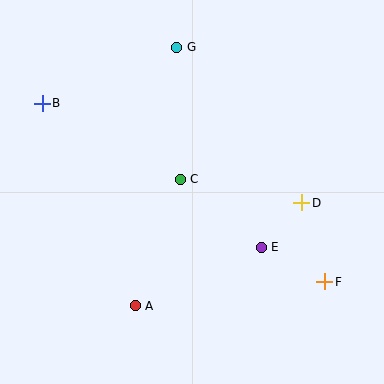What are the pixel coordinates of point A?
Point A is at (135, 306).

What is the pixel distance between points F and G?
The distance between F and G is 277 pixels.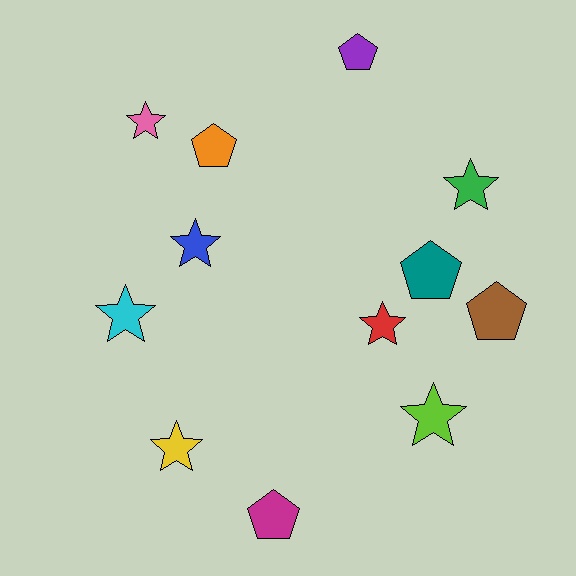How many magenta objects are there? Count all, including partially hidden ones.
There is 1 magenta object.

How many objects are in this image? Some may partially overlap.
There are 12 objects.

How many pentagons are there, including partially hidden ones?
There are 5 pentagons.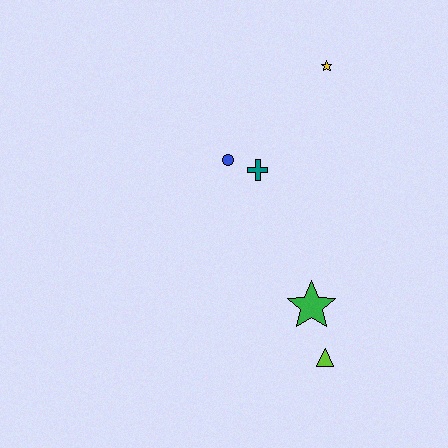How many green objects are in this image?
There is 1 green object.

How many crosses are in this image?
There is 1 cross.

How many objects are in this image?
There are 5 objects.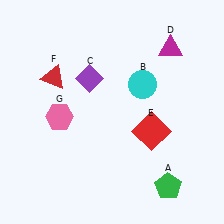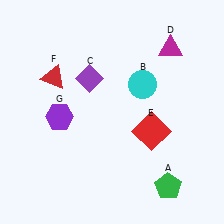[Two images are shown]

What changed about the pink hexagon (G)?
In Image 1, G is pink. In Image 2, it changed to purple.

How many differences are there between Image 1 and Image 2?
There is 1 difference between the two images.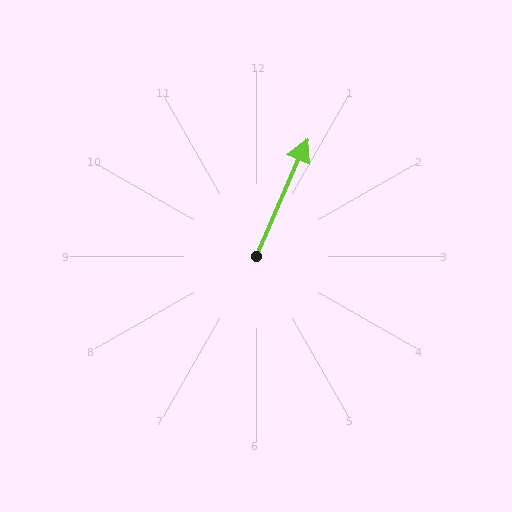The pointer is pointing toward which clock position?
Roughly 1 o'clock.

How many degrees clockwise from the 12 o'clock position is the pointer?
Approximately 24 degrees.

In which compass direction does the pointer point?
Northeast.